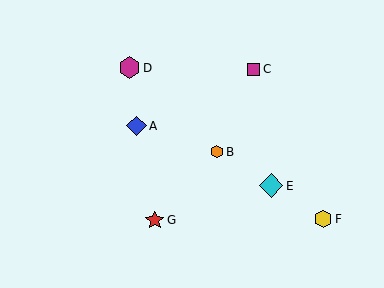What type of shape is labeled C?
Shape C is a magenta square.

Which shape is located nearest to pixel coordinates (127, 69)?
The magenta hexagon (labeled D) at (129, 68) is nearest to that location.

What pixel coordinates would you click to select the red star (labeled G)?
Click at (155, 220) to select the red star G.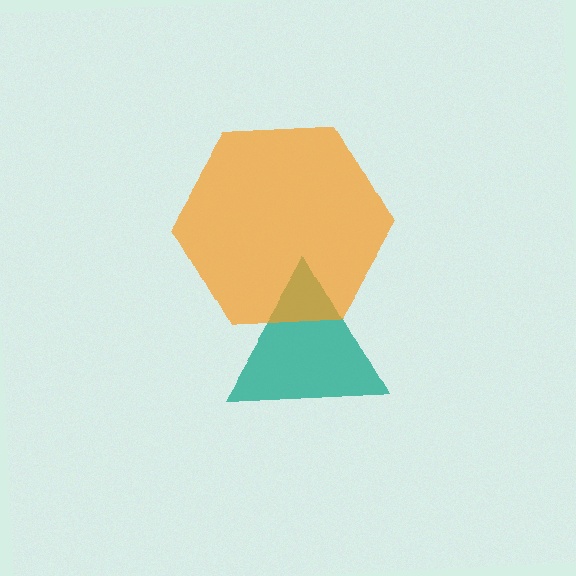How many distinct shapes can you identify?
There are 2 distinct shapes: a teal triangle, an orange hexagon.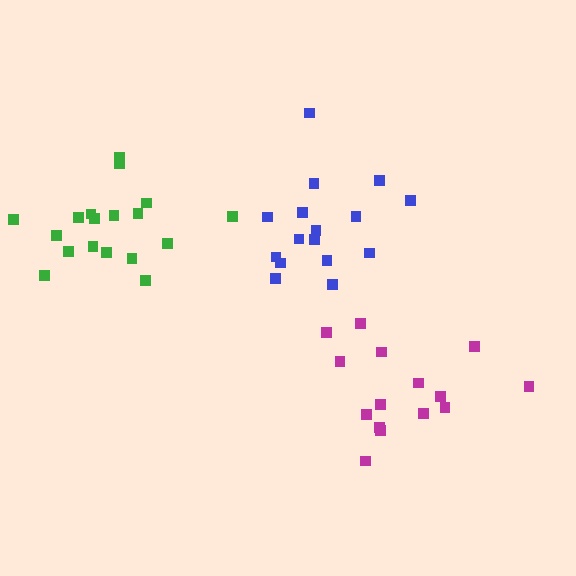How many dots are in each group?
Group 1: 16 dots, Group 2: 15 dots, Group 3: 18 dots (49 total).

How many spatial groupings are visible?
There are 3 spatial groupings.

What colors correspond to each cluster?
The clusters are colored: blue, magenta, green.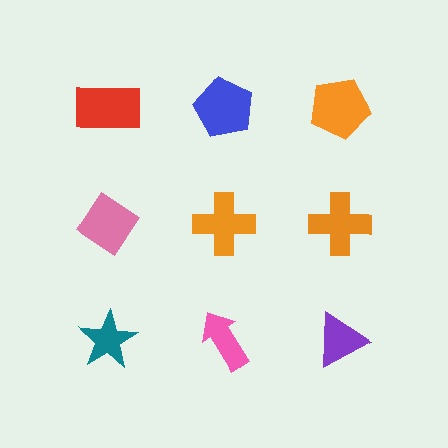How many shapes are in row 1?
3 shapes.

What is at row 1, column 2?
A blue pentagon.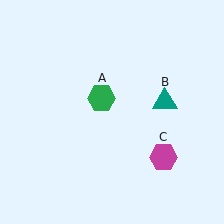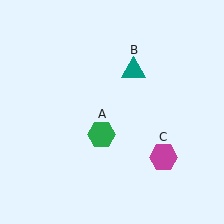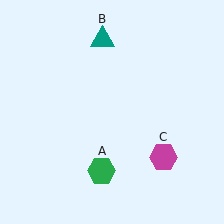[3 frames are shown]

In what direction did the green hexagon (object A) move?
The green hexagon (object A) moved down.